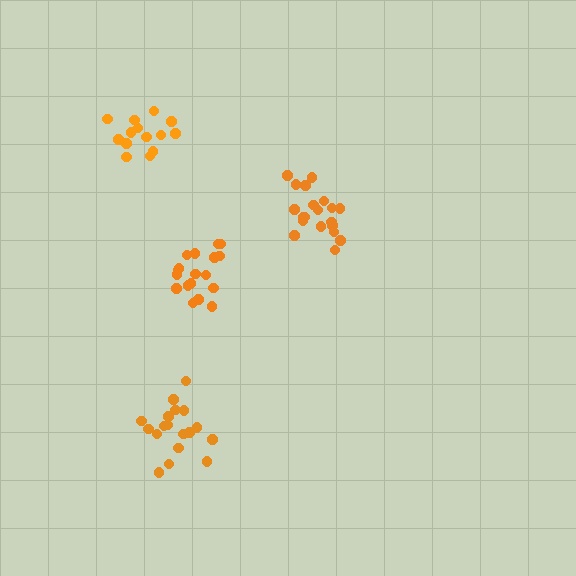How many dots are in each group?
Group 1: 14 dots, Group 2: 18 dots, Group 3: 20 dots, Group 4: 18 dots (70 total).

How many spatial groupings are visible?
There are 4 spatial groupings.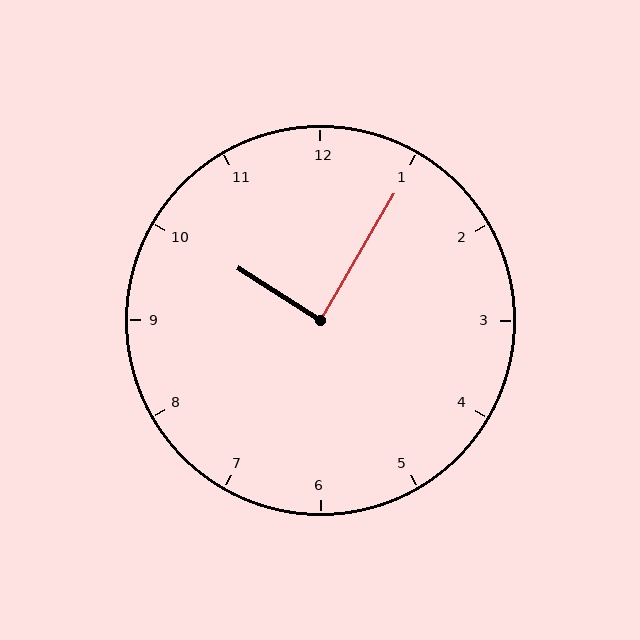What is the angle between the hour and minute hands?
Approximately 88 degrees.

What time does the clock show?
10:05.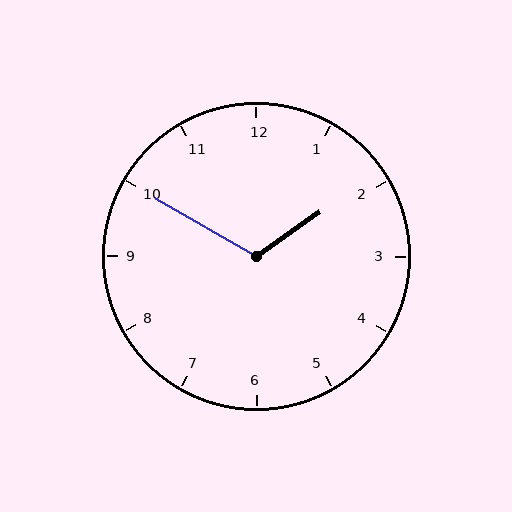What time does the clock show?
1:50.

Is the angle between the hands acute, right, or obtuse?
It is obtuse.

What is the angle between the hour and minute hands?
Approximately 115 degrees.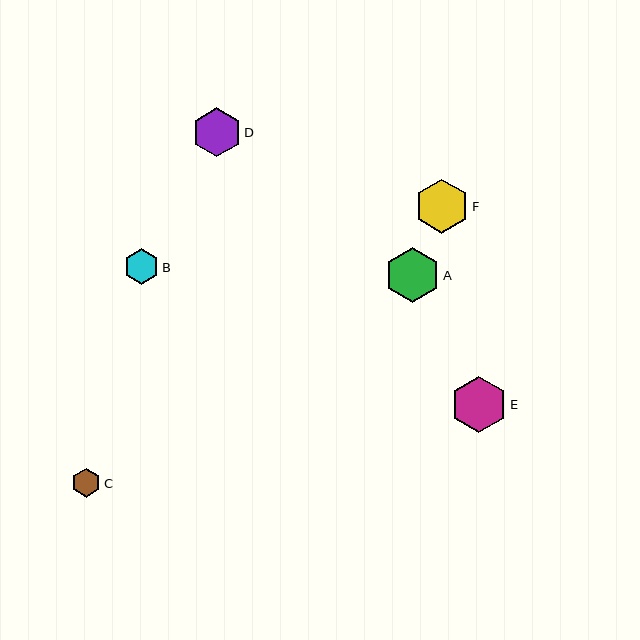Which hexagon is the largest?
Hexagon E is the largest with a size of approximately 56 pixels.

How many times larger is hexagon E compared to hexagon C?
Hexagon E is approximately 1.9 times the size of hexagon C.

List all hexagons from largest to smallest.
From largest to smallest: E, A, F, D, B, C.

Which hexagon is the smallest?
Hexagon C is the smallest with a size of approximately 29 pixels.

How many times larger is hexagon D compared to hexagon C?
Hexagon D is approximately 1.7 times the size of hexagon C.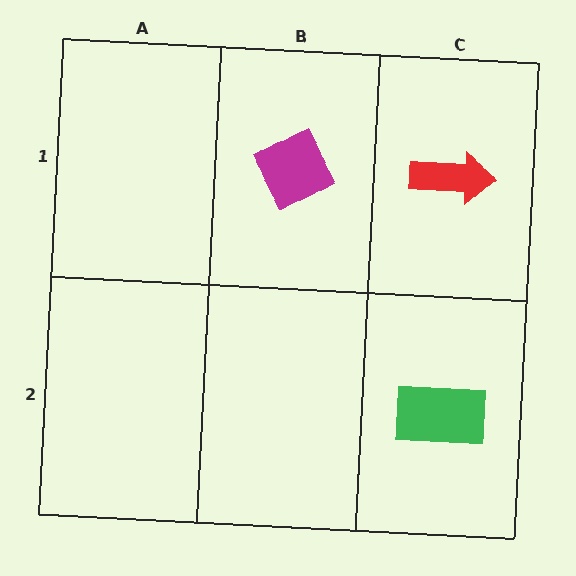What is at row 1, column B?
A magenta diamond.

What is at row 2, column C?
A green rectangle.